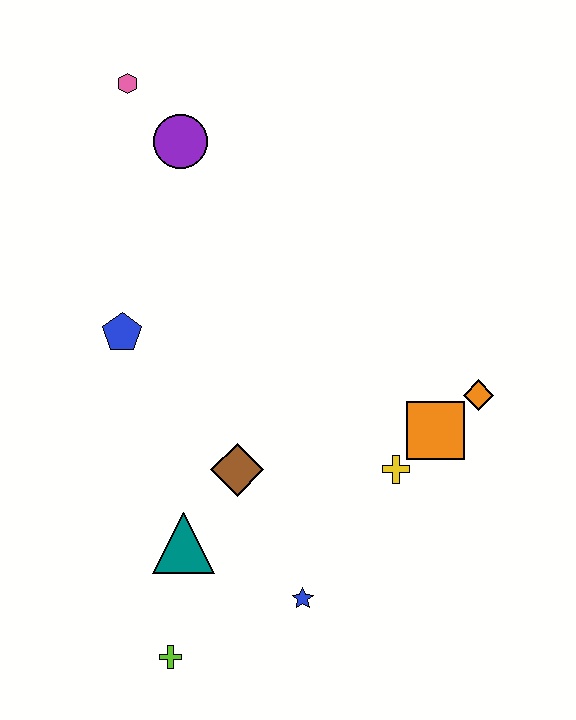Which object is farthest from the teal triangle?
The pink hexagon is farthest from the teal triangle.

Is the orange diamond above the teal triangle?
Yes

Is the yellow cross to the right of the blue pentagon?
Yes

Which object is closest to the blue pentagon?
The brown diamond is closest to the blue pentagon.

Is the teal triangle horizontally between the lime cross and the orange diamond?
Yes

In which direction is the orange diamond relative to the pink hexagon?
The orange diamond is to the right of the pink hexagon.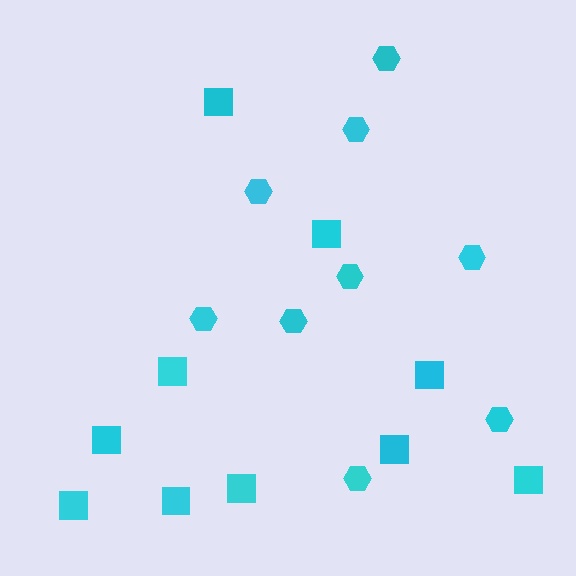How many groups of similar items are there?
There are 2 groups: one group of squares (10) and one group of hexagons (9).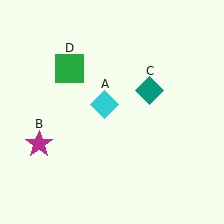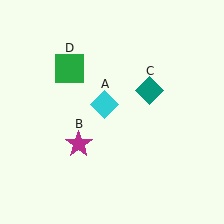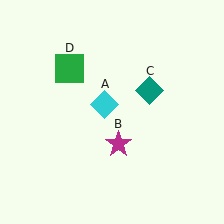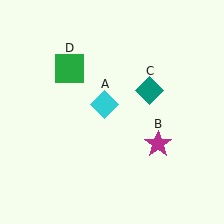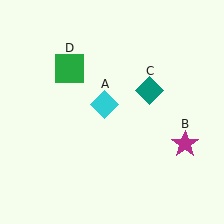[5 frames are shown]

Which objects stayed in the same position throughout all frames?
Cyan diamond (object A) and teal diamond (object C) and green square (object D) remained stationary.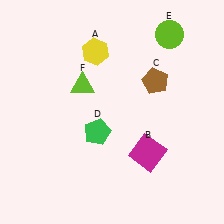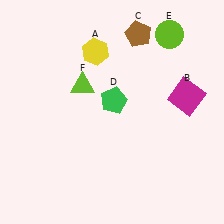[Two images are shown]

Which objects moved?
The objects that moved are: the magenta square (B), the brown pentagon (C), the green pentagon (D).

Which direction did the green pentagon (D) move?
The green pentagon (D) moved up.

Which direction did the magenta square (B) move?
The magenta square (B) moved up.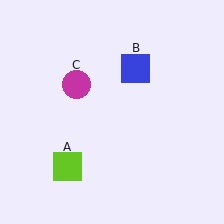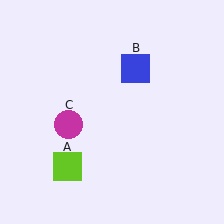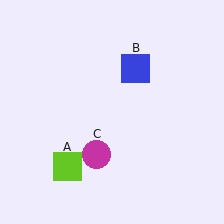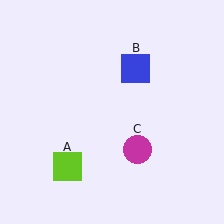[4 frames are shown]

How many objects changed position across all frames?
1 object changed position: magenta circle (object C).